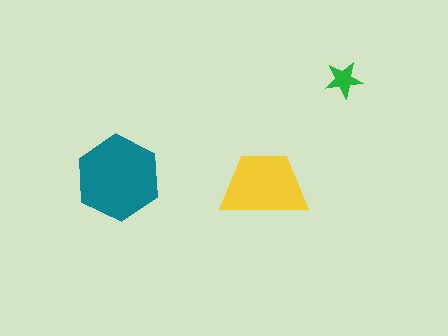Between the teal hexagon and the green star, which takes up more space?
The teal hexagon.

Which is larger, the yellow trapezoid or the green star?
The yellow trapezoid.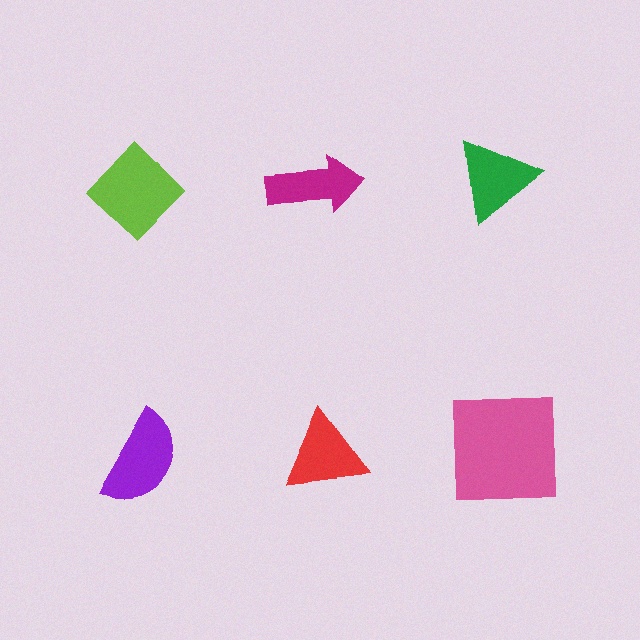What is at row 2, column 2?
A red triangle.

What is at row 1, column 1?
A lime diamond.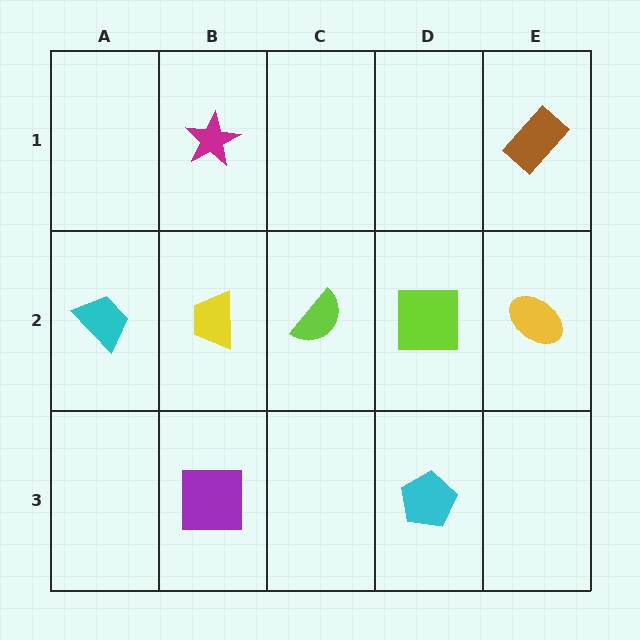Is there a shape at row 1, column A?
No, that cell is empty.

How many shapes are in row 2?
5 shapes.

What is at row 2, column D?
A lime square.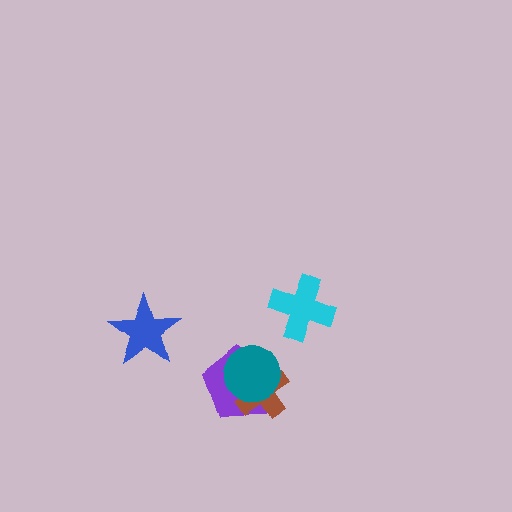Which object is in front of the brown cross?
The teal circle is in front of the brown cross.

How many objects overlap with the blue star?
0 objects overlap with the blue star.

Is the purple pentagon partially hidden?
Yes, it is partially covered by another shape.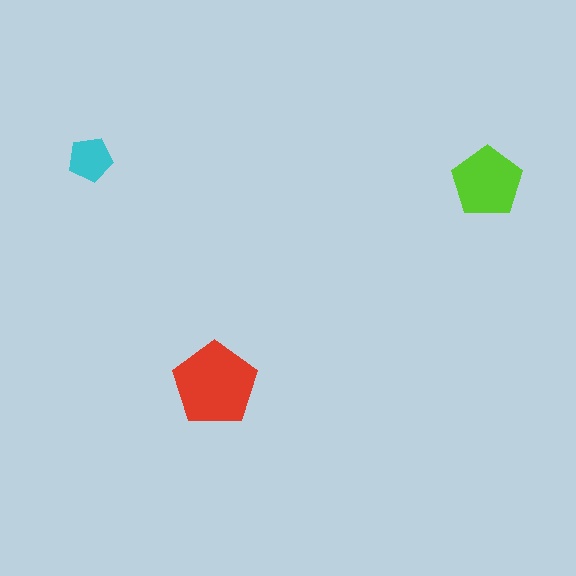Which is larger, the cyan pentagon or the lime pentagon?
The lime one.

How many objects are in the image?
There are 3 objects in the image.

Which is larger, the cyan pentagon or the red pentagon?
The red one.